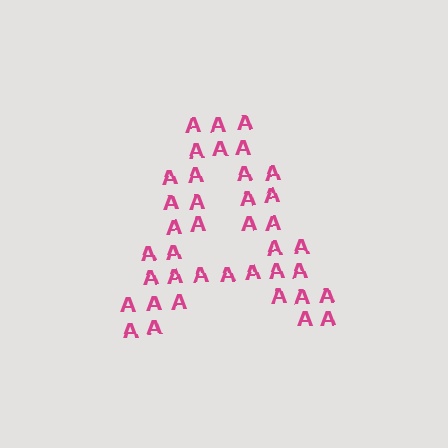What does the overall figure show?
The overall figure shows the letter A.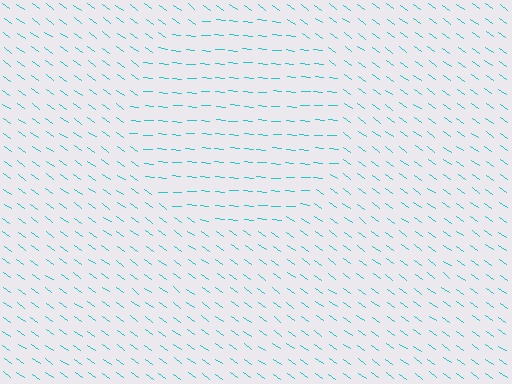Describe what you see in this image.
The image is filled with small cyan line segments. A circle region in the image has lines oriented differently from the surrounding lines, creating a visible texture boundary.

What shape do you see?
I see a circle.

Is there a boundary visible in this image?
Yes, there is a texture boundary formed by a change in line orientation.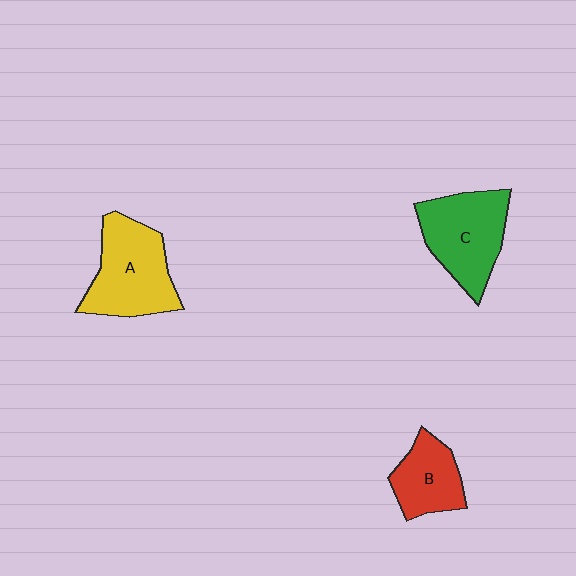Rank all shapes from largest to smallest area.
From largest to smallest: A (yellow), C (green), B (red).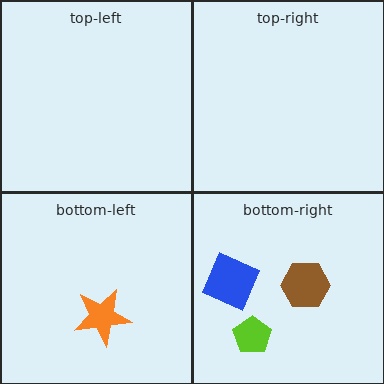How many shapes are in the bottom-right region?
3.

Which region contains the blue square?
The bottom-right region.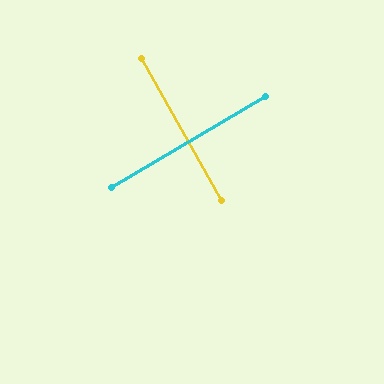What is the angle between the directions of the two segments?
Approximately 89 degrees.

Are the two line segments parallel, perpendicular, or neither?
Perpendicular — they meet at approximately 89°.